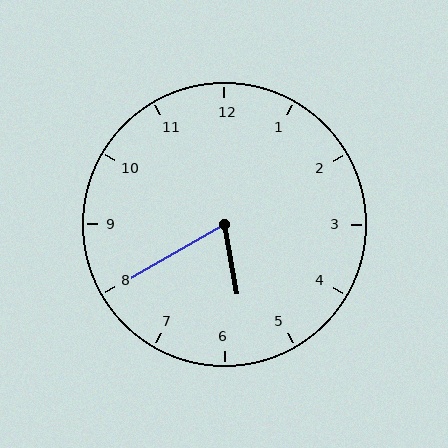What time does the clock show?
5:40.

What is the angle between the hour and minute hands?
Approximately 70 degrees.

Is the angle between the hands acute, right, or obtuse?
It is acute.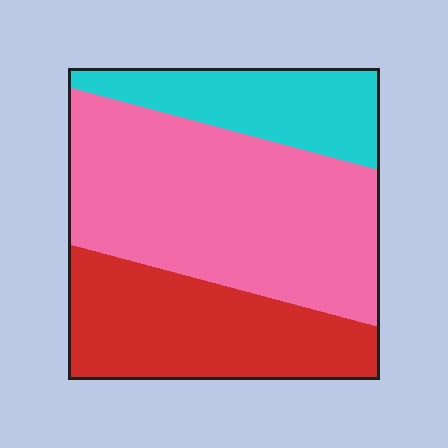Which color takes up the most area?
Pink, at roughly 50%.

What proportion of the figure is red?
Red takes up about one third (1/3) of the figure.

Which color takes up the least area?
Cyan, at roughly 20%.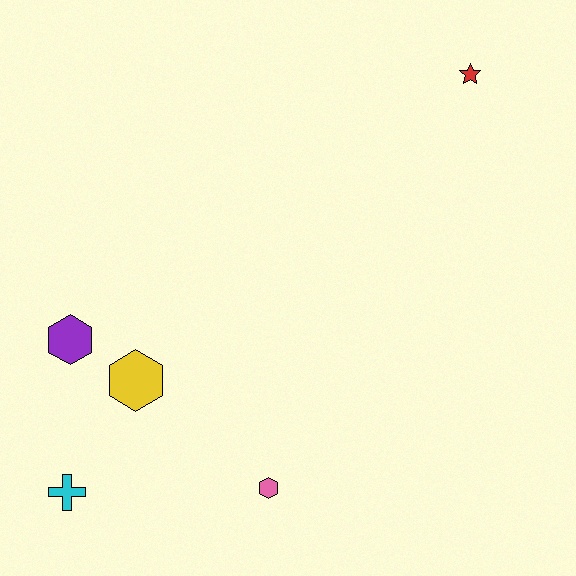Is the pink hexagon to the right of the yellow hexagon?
Yes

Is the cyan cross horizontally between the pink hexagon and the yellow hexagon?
No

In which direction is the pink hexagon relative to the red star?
The pink hexagon is below the red star.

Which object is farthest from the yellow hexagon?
The red star is farthest from the yellow hexagon.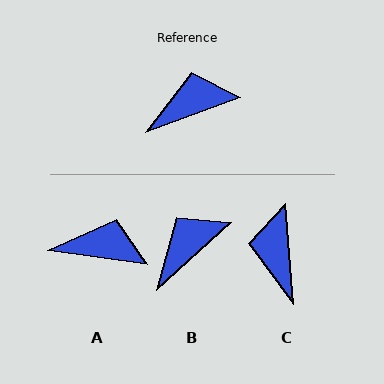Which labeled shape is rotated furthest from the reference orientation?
C, about 74 degrees away.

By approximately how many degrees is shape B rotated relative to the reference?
Approximately 22 degrees counter-clockwise.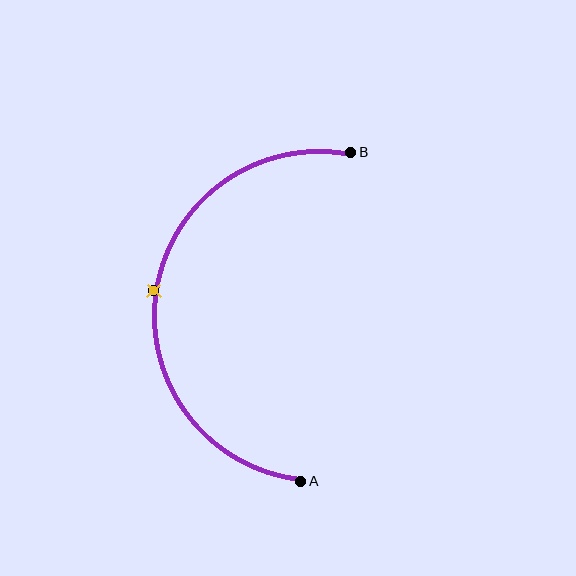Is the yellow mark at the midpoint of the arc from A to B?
Yes. The yellow mark lies on the arc at equal arc-length from both A and B — it is the arc midpoint.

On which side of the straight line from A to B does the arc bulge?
The arc bulges to the left of the straight line connecting A and B.